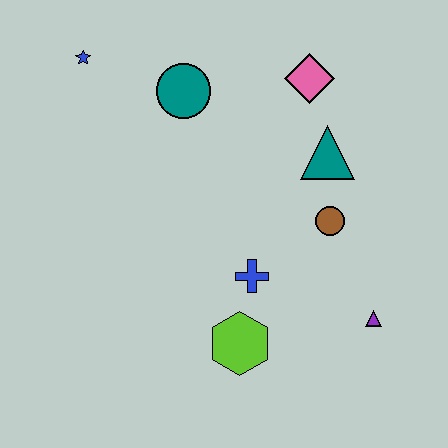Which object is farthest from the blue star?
The purple triangle is farthest from the blue star.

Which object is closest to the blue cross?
The lime hexagon is closest to the blue cross.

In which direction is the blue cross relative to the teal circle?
The blue cross is below the teal circle.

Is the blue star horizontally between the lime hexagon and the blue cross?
No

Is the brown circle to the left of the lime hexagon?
No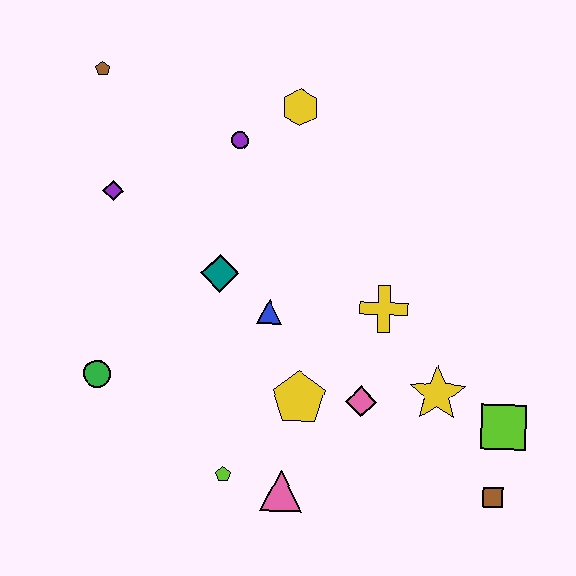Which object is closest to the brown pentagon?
The purple diamond is closest to the brown pentagon.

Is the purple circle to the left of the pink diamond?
Yes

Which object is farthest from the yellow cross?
The brown pentagon is farthest from the yellow cross.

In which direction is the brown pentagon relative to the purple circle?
The brown pentagon is to the left of the purple circle.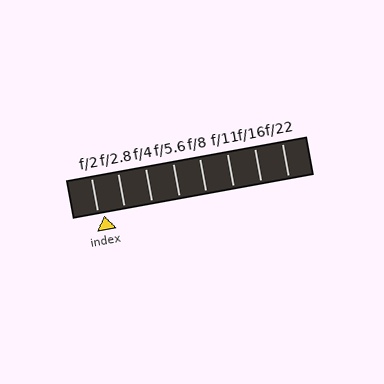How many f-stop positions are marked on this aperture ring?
There are 8 f-stop positions marked.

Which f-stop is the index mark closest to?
The index mark is closest to f/2.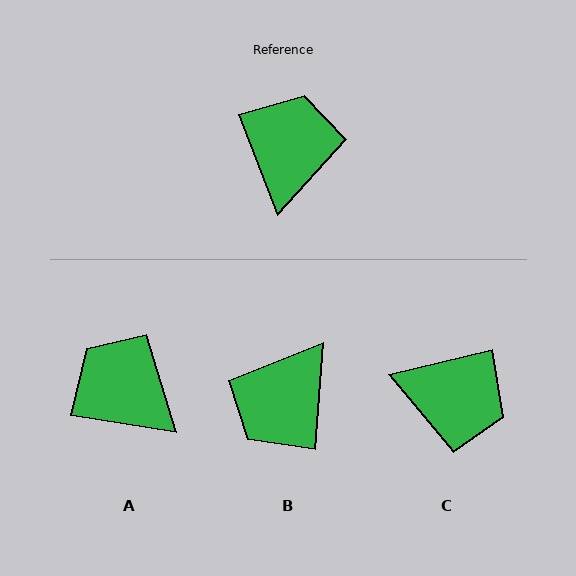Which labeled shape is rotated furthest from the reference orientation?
B, about 154 degrees away.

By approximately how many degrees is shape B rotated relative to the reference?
Approximately 154 degrees counter-clockwise.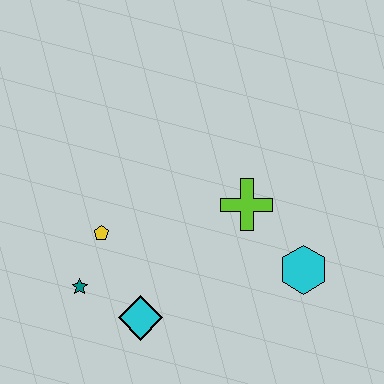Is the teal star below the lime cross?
Yes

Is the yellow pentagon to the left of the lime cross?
Yes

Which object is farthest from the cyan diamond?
The cyan hexagon is farthest from the cyan diamond.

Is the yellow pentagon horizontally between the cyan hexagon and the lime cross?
No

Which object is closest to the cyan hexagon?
The lime cross is closest to the cyan hexagon.